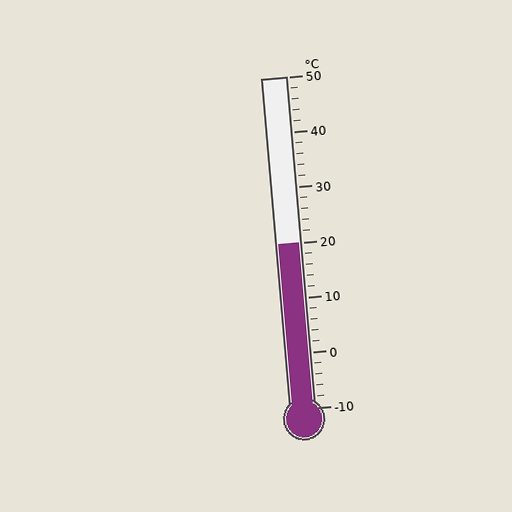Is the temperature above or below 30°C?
The temperature is below 30°C.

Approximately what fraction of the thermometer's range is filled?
The thermometer is filled to approximately 50% of its range.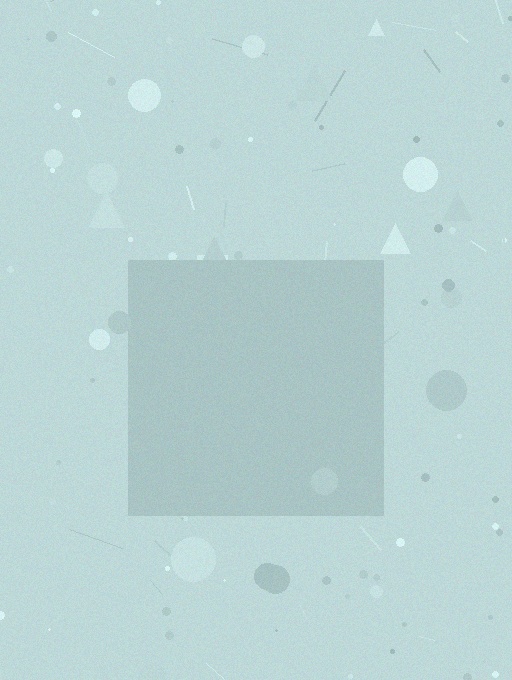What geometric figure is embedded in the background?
A square is embedded in the background.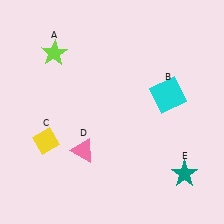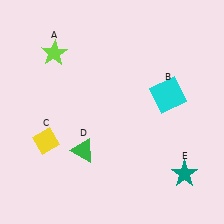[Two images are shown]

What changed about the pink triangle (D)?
In Image 1, D is pink. In Image 2, it changed to green.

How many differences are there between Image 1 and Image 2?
There is 1 difference between the two images.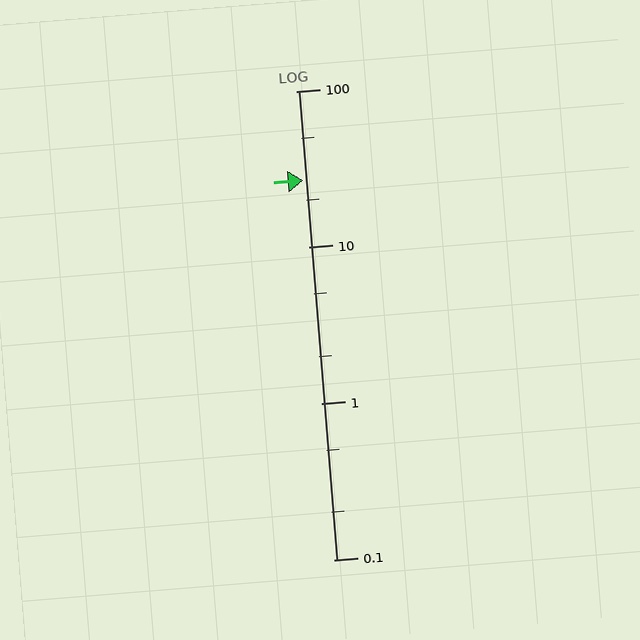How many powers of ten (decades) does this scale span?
The scale spans 3 decades, from 0.1 to 100.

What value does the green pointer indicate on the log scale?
The pointer indicates approximately 27.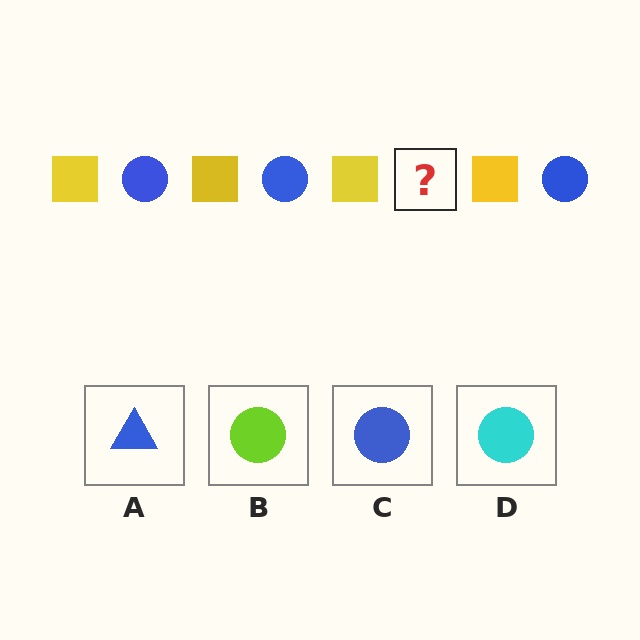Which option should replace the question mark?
Option C.